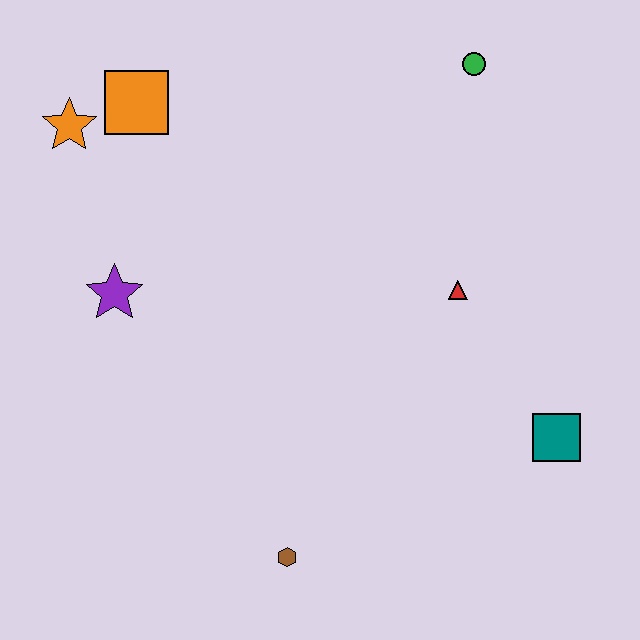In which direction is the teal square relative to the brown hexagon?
The teal square is to the right of the brown hexagon.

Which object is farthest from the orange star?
The teal square is farthest from the orange star.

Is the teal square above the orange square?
No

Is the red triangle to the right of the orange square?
Yes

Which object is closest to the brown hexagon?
The teal square is closest to the brown hexagon.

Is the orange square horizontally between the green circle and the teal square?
No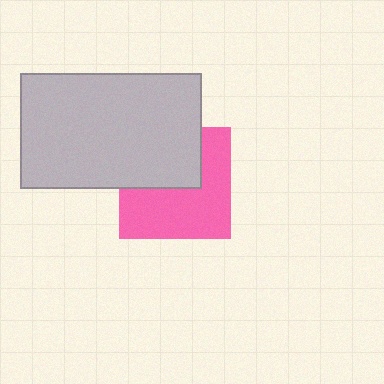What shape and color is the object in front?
The object in front is a light gray rectangle.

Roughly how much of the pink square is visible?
About half of it is visible (roughly 59%).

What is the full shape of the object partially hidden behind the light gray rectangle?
The partially hidden object is a pink square.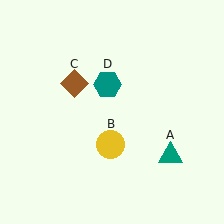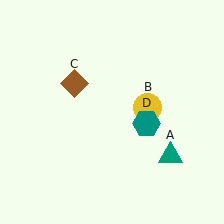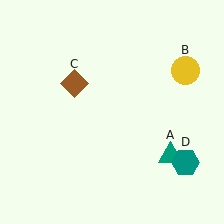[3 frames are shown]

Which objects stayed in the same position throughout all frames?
Teal triangle (object A) and brown diamond (object C) remained stationary.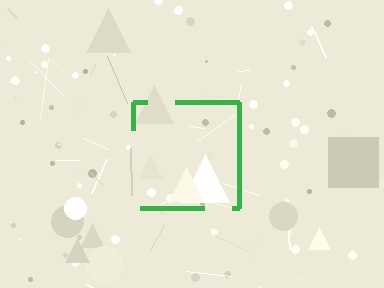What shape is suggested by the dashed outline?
The dashed outline suggests a square.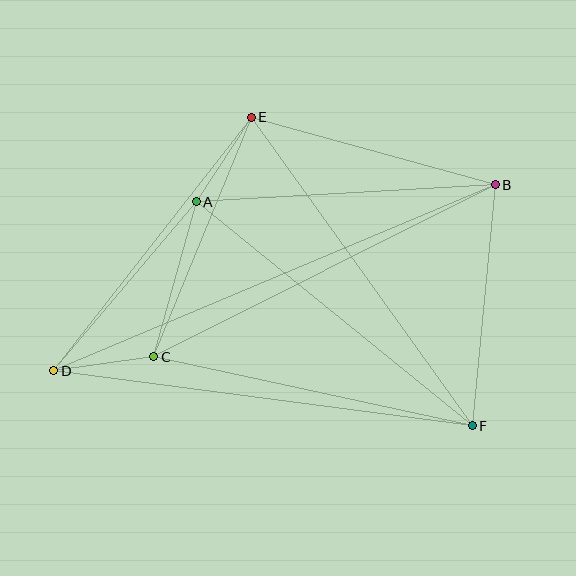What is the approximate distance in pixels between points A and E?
The distance between A and E is approximately 101 pixels.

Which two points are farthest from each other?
Points B and D are farthest from each other.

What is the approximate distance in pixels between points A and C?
The distance between A and C is approximately 161 pixels.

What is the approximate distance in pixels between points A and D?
The distance between A and D is approximately 221 pixels.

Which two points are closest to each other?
Points C and D are closest to each other.